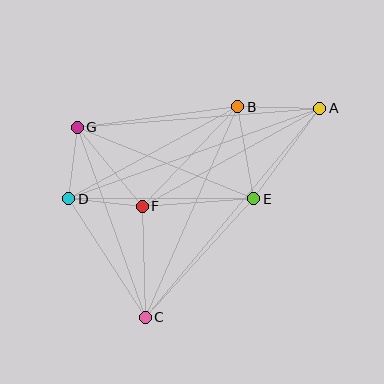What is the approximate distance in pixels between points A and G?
The distance between A and G is approximately 243 pixels.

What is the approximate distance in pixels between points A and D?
The distance between A and D is approximately 267 pixels.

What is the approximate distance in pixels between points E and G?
The distance between E and G is approximately 190 pixels.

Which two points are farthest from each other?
Points A and C are farthest from each other.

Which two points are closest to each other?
Points D and G are closest to each other.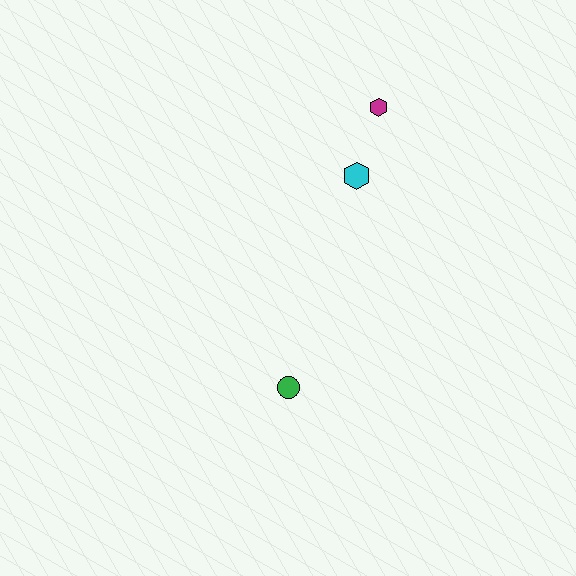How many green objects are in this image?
There is 1 green object.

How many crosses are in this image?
There are no crosses.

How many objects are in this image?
There are 3 objects.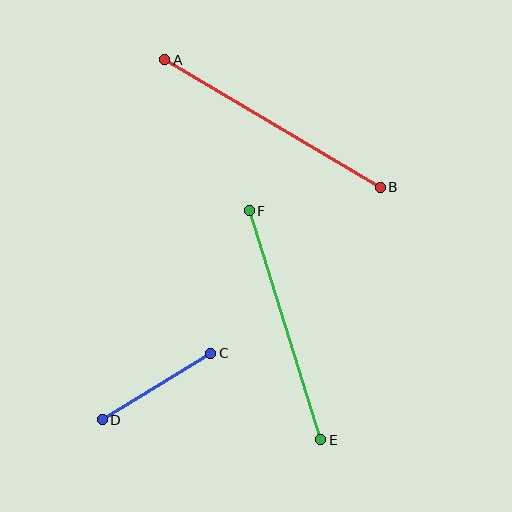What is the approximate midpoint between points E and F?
The midpoint is at approximately (285, 325) pixels.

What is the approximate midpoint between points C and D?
The midpoint is at approximately (157, 387) pixels.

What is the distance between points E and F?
The distance is approximately 240 pixels.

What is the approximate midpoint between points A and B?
The midpoint is at approximately (273, 123) pixels.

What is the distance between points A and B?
The distance is approximately 250 pixels.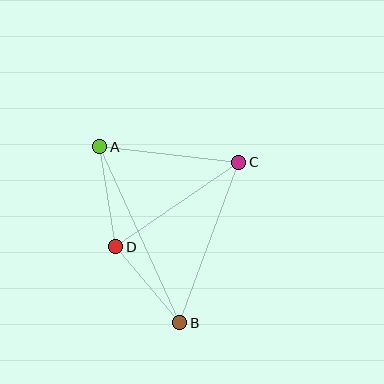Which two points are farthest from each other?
Points A and B are farthest from each other.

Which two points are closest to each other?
Points B and D are closest to each other.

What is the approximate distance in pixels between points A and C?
The distance between A and C is approximately 140 pixels.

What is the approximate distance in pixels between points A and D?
The distance between A and D is approximately 101 pixels.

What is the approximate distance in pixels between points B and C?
The distance between B and C is approximately 171 pixels.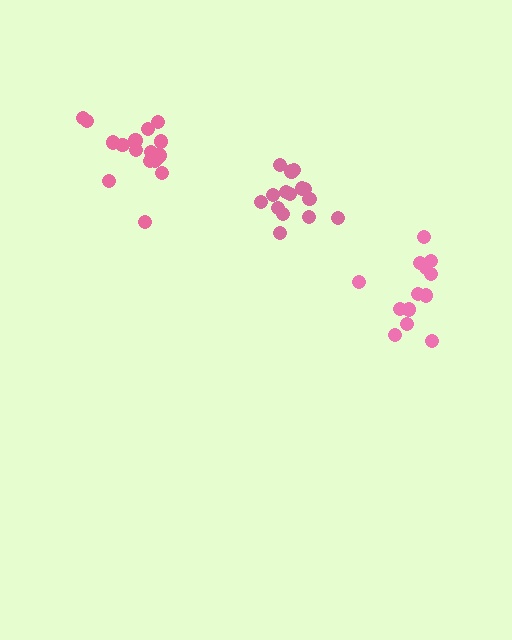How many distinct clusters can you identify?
There are 3 distinct clusters.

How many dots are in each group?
Group 1: 13 dots, Group 2: 17 dots, Group 3: 15 dots (45 total).